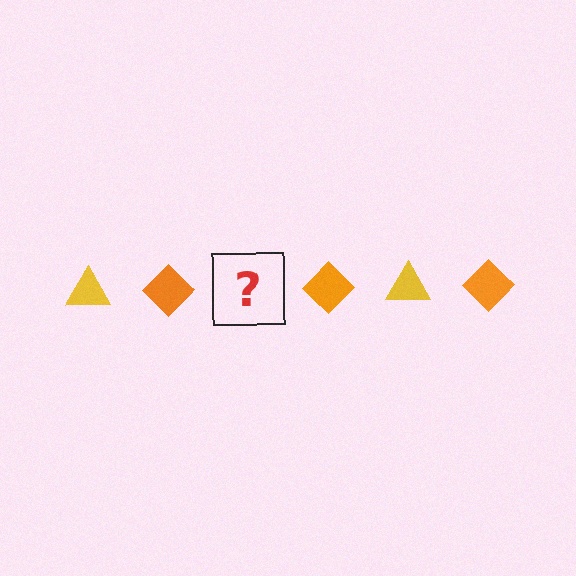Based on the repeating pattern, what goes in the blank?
The blank should be a yellow triangle.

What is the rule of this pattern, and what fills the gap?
The rule is that the pattern alternates between yellow triangle and orange diamond. The gap should be filled with a yellow triangle.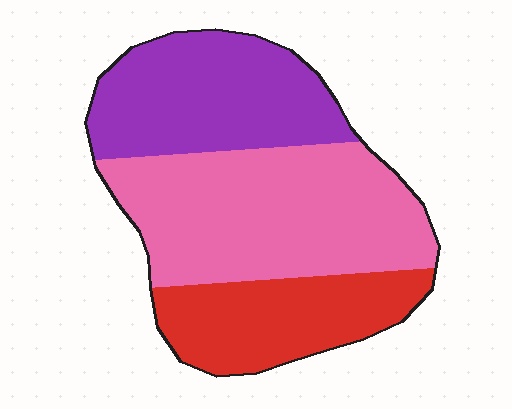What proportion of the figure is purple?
Purple takes up about one third (1/3) of the figure.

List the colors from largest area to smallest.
From largest to smallest: pink, purple, red.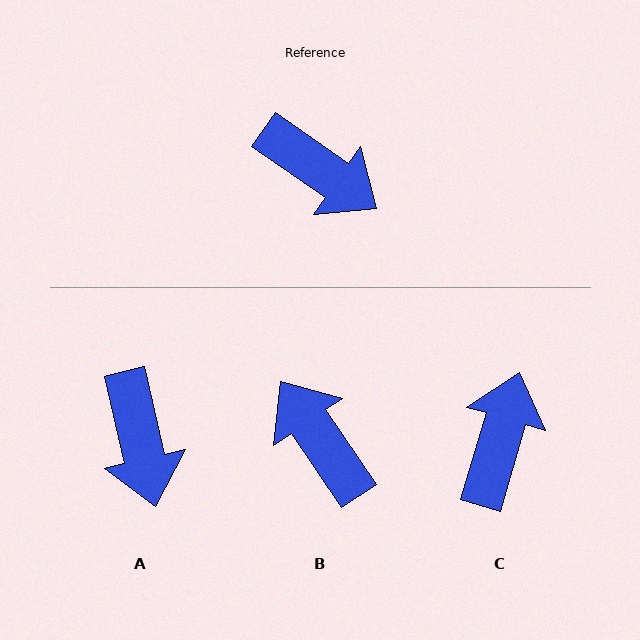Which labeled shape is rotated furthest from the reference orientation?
B, about 159 degrees away.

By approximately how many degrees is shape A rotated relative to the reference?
Approximately 42 degrees clockwise.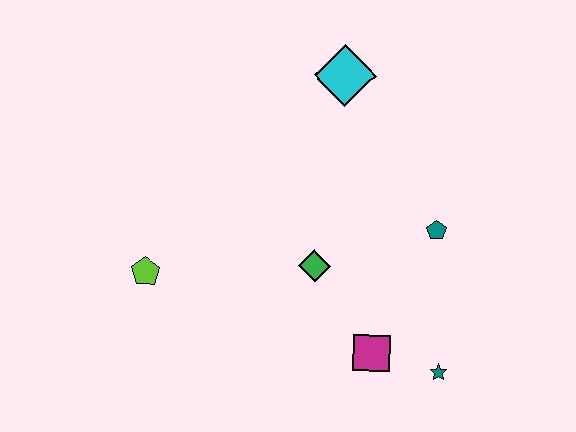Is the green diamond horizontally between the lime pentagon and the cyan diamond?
Yes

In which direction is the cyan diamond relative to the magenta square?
The cyan diamond is above the magenta square.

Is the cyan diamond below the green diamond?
No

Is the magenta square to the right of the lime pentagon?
Yes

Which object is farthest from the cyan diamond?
The teal star is farthest from the cyan diamond.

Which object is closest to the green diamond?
The magenta square is closest to the green diamond.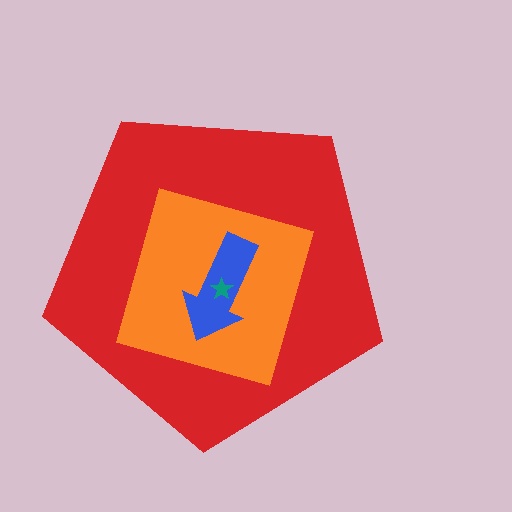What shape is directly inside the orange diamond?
The blue arrow.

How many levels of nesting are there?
4.